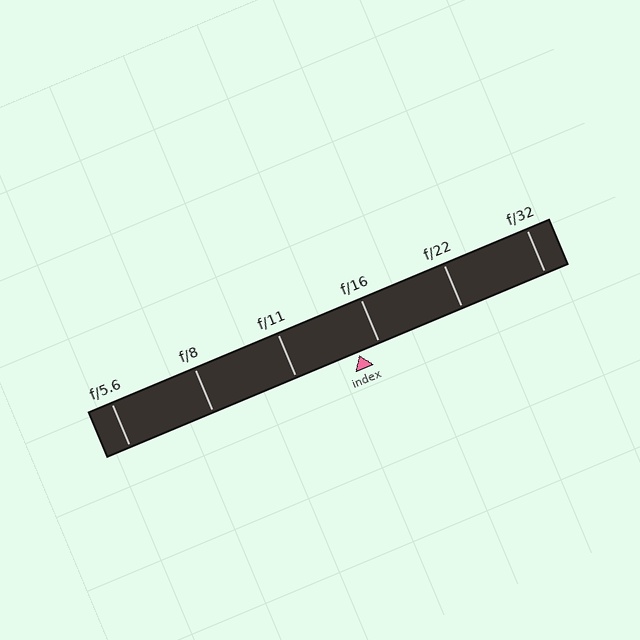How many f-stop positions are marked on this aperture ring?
There are 6 f-stop positions marked.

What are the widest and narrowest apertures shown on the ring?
The widest aperture shown is f/5.6 and the narrowest is f/32.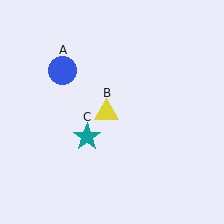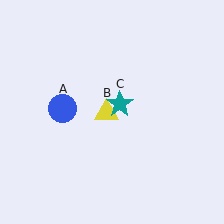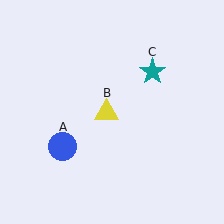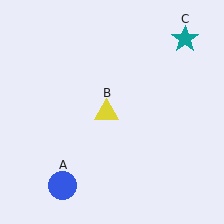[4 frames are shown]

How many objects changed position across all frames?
2 objects changed position: blue circle (object A), teal star (object C).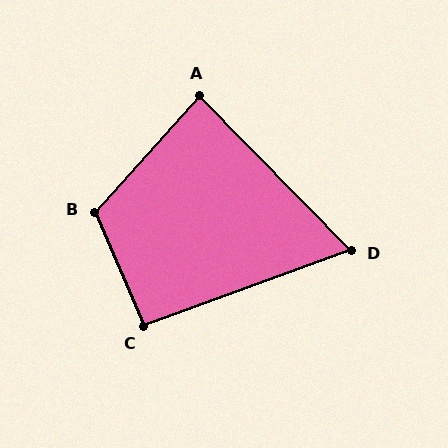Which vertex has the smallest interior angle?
D, at approximately 66 degrees.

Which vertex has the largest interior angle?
B, at approximately 114 degrees.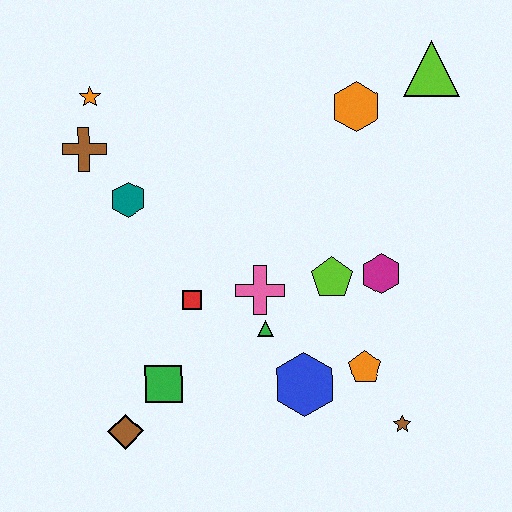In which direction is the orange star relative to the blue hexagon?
The orange star is above the blue hexagon.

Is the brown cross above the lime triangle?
No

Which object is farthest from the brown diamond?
The lime triangle is farthest from the brown diamond.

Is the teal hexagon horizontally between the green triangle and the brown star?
No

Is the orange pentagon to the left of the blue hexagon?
No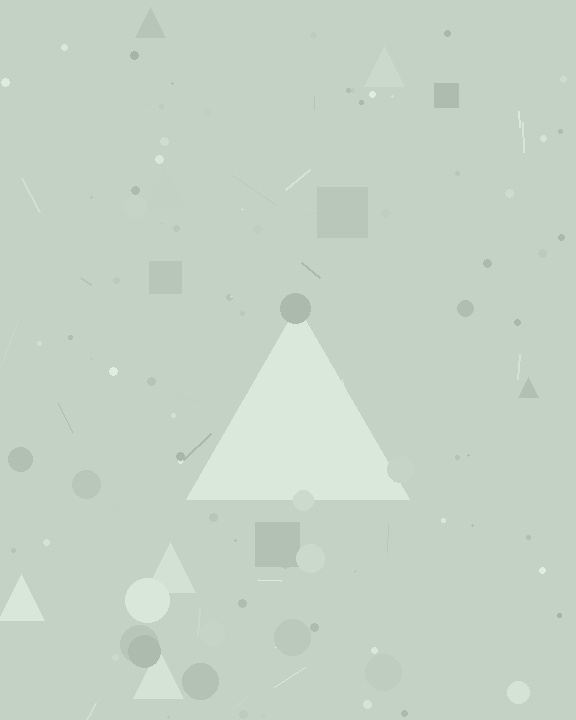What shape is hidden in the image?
A triangle is hidden in the image.